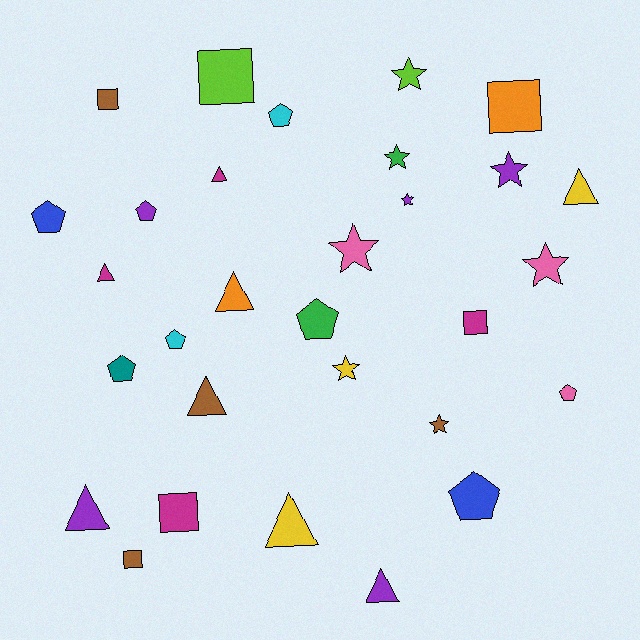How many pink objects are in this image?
There are 3 pink objects.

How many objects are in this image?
There are 30 objects.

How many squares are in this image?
There are 6 squares.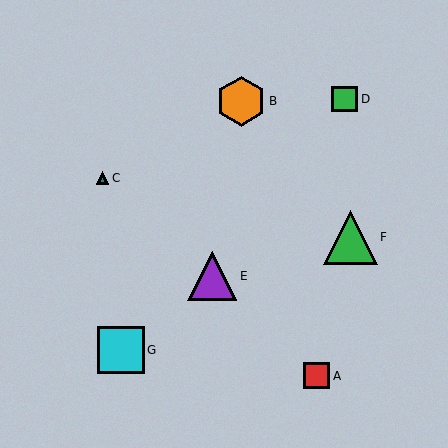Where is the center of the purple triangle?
The center of the purple triangle is at (212, 276).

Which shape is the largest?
The green triangle (labeled F) is the largest.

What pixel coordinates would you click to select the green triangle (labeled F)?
Click at (350, 237) to select the green triangle F.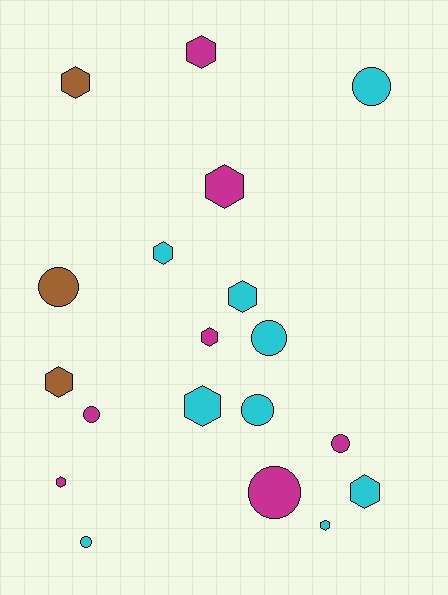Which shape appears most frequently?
Hexagon, with 11 objects.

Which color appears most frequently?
Cyan, with 9 objects.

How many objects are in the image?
There are 19 objects.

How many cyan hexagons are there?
There are 5 cyan hexagons.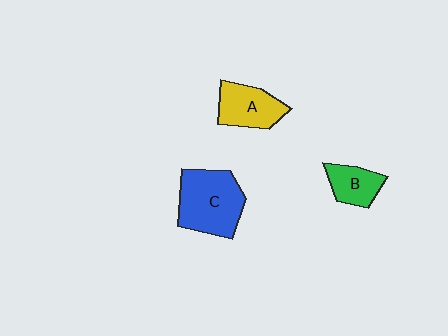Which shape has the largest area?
Shape C (blue).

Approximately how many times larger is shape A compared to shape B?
Approximately 1.4 times.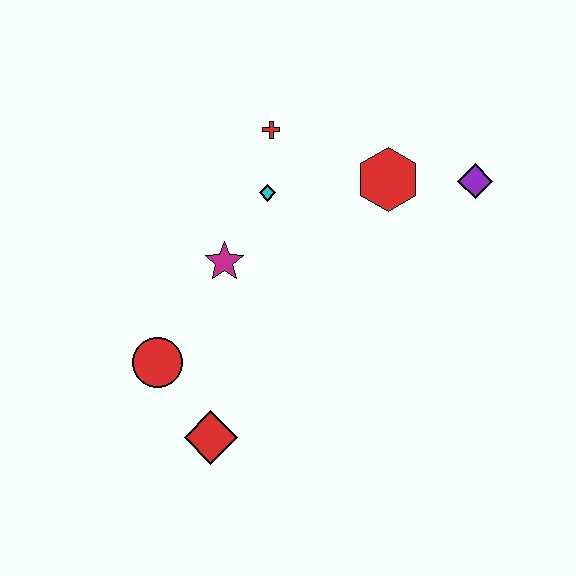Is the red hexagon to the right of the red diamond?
Yes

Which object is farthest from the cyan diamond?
The red diamond is farthest from the cyan diamond.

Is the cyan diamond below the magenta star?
No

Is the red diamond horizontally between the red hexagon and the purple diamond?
No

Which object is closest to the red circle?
The red diamond is closest to the red circle.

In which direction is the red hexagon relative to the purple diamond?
The red hexagon is to the left of the purple diamond.